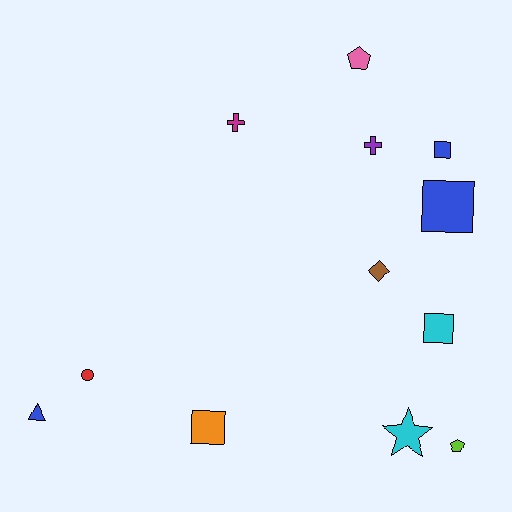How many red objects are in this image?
There is 1 red object.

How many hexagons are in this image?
There are no hexagons.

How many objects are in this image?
There are 12 objects.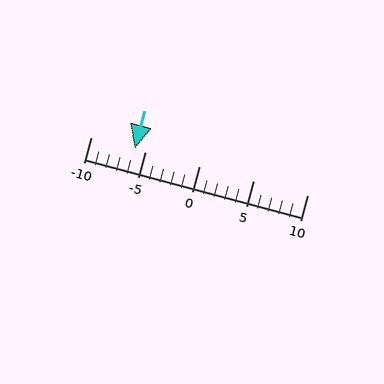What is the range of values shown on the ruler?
The ruler shows values from -10 to 10.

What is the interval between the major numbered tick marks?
The major tick marks are spaced 5 units apart.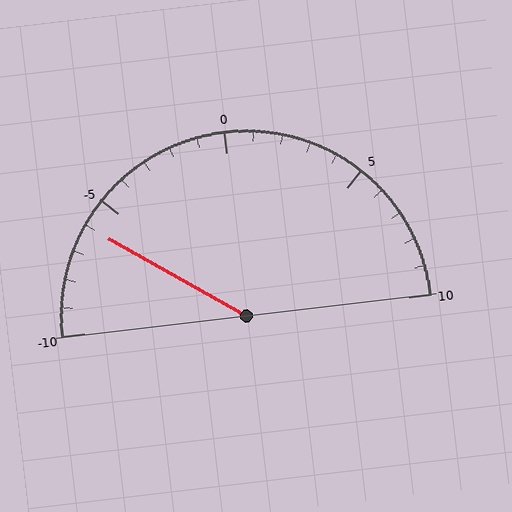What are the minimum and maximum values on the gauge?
The gauge ranges from -10 to 10.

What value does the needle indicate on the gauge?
The needle indicates approximately -6.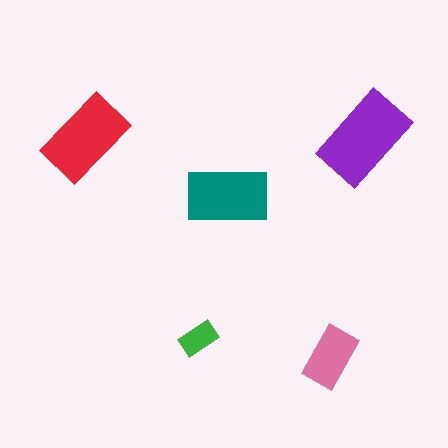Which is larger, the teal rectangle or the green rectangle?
The teal one.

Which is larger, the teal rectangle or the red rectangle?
The red one.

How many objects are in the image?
There are 5 objects in the image.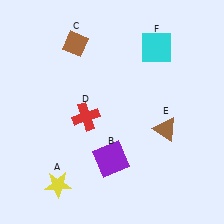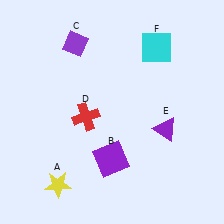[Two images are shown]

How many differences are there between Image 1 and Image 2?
There are 2 differences between the two images.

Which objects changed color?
C changed from brown to purple. E changed from brown to purple.